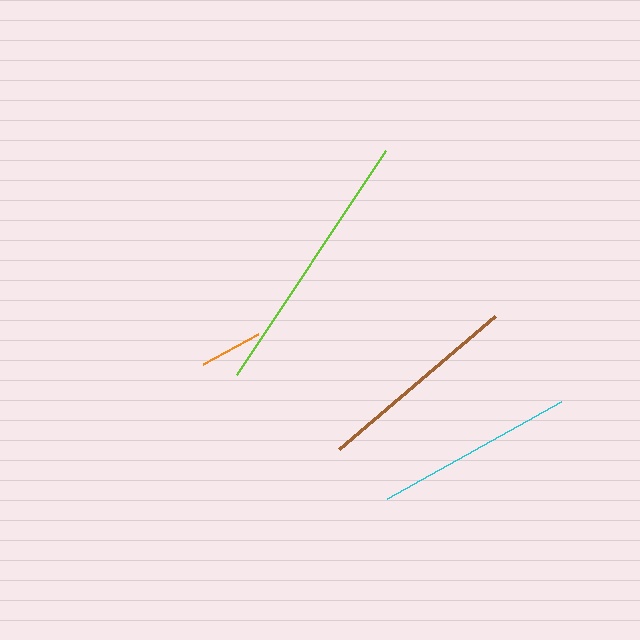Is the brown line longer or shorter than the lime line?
The lime line is longer than the brown line.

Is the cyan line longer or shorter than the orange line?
The cyan line is longer than the orange line.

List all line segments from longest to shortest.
From longest to shortest: lime, brown, cyan, orange.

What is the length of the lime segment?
The lime segment is approximately 269 pixels long.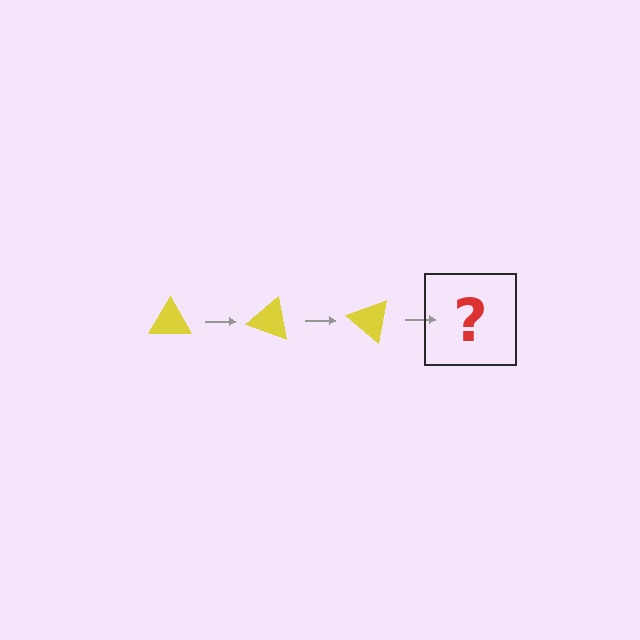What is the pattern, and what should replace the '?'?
The pattern is that the triangle rotates 20 degrees each step. The '?' should be a yellow triangle rotated 60 degrees.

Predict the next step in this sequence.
The next step is a yellow triangle rotated 60 degrees.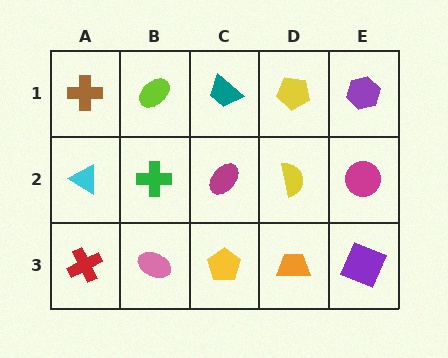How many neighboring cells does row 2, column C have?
4.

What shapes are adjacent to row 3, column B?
A green cross (row 2, column B), a red cross (row 3, column A), a yellow pentagon (row 3, column C).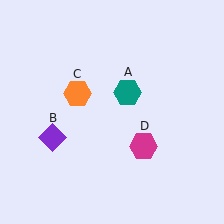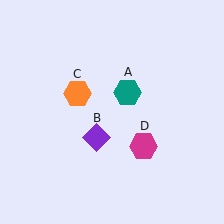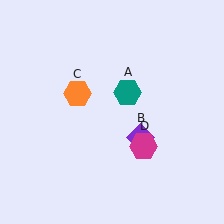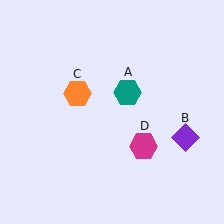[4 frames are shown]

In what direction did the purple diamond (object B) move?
The purple diamond (object B) moved right.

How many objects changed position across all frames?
1 object changed position: purple diamond (object B).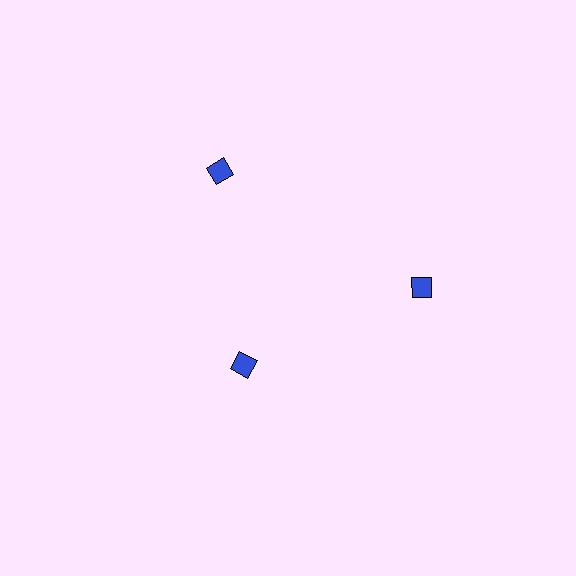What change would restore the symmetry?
The symmetry would be restored by moving it outward, back onto the ring so that all 3 diamonds sit at equal angles and equal distance from the center.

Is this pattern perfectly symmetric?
No. The 3 blue diamonds are arranged in a ring, but one element near the 7 o'clock position is pulled inward toward the center, breaking the 3-fold rotational symmetry.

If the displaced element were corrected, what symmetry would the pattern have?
It would have 3-fold rotational symmetry — the pattern would map onto itself every 120 degrees.